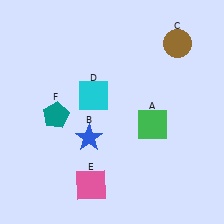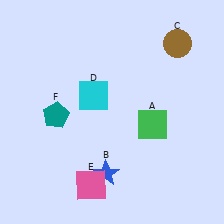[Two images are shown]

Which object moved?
The blue star (B) moved down.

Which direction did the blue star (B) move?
The blue star (B) moved down.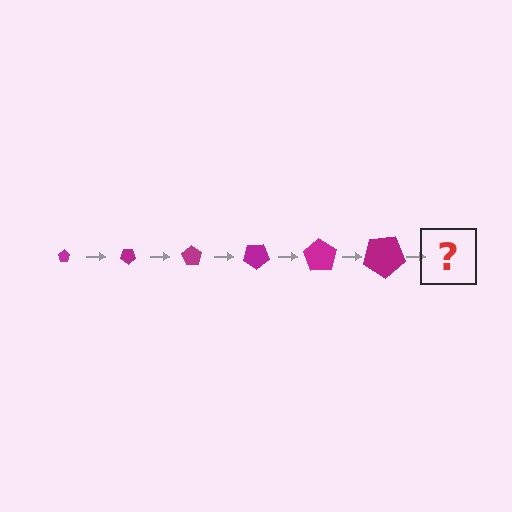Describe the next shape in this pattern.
It should be a pentagon, larger than the previous one and rotated 210 degrees from the start.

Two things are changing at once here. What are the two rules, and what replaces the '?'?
The two rules are that the pentagon grows larger each step and it rotates 35 degrees each step. The '?' should be a pentagon, larger than the previous one and rotated 210 degrees from the start.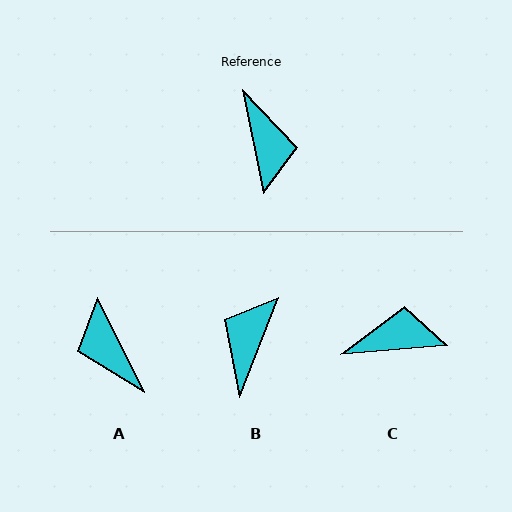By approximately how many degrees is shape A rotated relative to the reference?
Approximately 165 degrees clockwise.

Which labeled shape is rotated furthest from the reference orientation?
A, about 165 degrees away.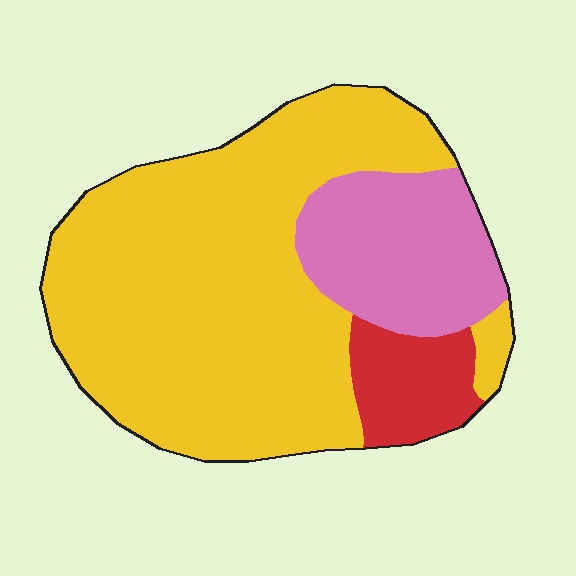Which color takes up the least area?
Red, at roughly 10%.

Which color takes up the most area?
Yellow, at roughly 70%.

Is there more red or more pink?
Pink.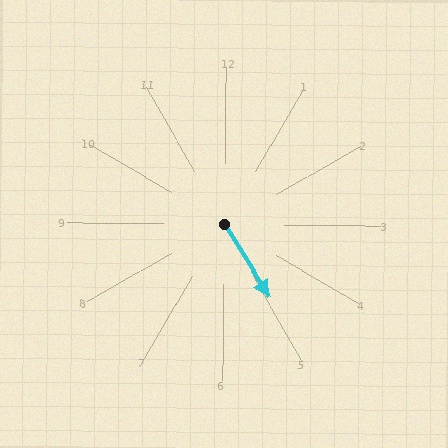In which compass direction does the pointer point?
Southeast.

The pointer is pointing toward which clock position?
Roughly 5 o'clock.